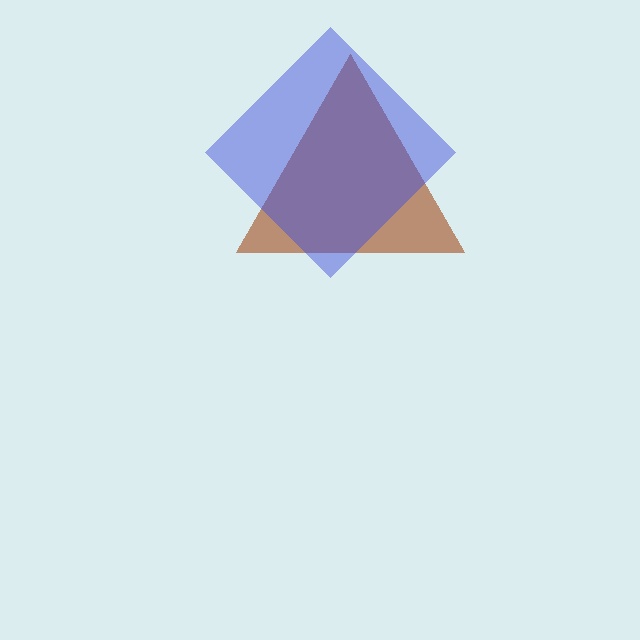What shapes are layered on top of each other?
The layered shapes are: a brown triangle, a blue diamond.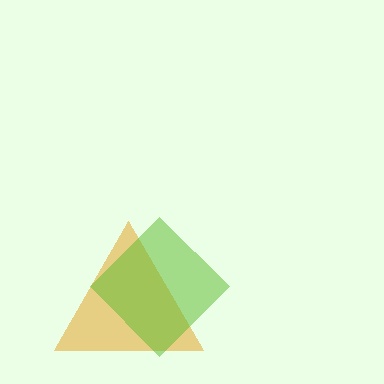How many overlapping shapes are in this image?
There are 2 overlapping shapes in the image.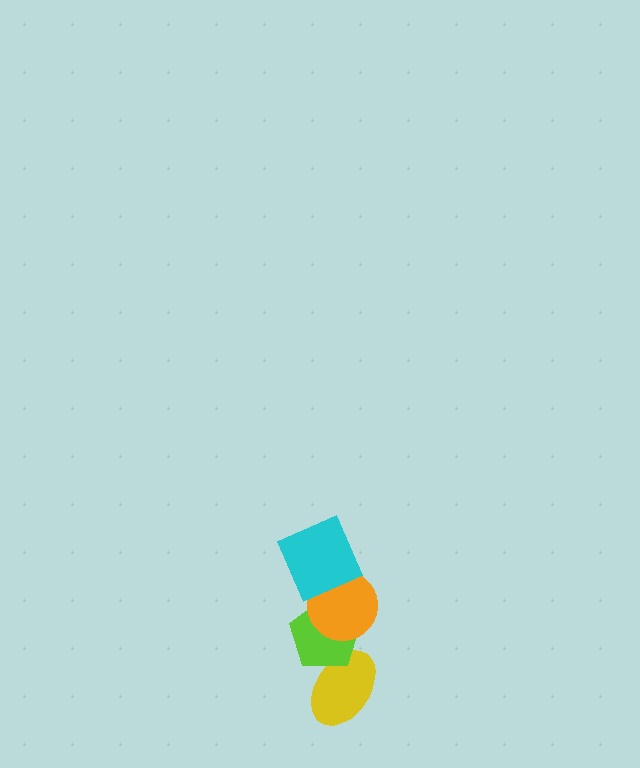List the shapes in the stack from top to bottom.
From top to bottom: the cyan square, the orange circle, the lime pentagon, the yellow ellipse.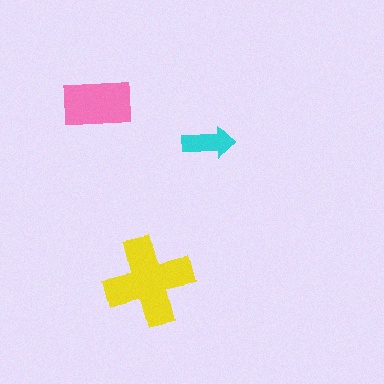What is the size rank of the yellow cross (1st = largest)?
1st.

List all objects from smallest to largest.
The cyan arrow, the pink rectangle, the yellow cross.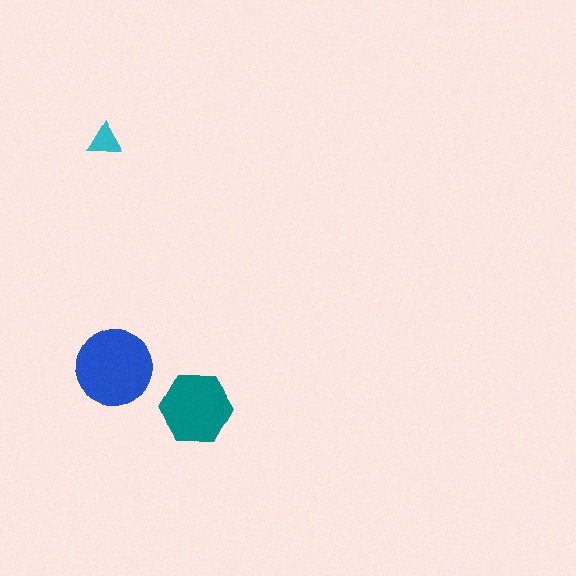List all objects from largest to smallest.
The blue circle, the teal hexagon, the cyan triangle.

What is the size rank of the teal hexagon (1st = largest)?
2nd.